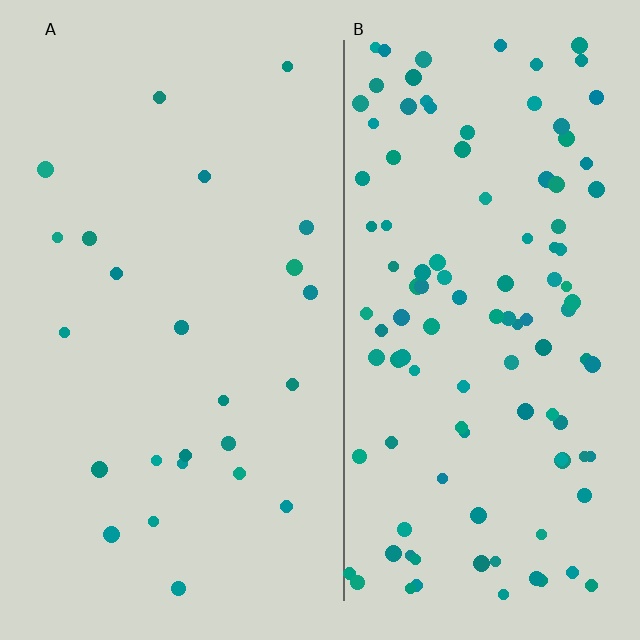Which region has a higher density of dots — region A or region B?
B (the right).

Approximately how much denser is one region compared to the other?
Approximately 4.5× — region B over region A.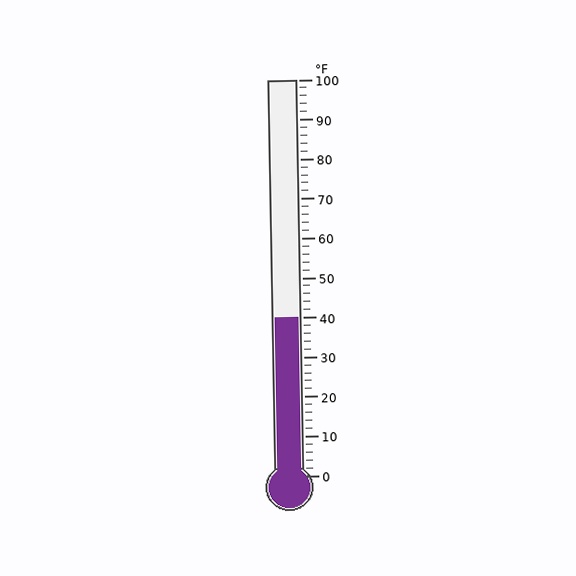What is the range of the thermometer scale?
The thermometer scale ranges from 0°F to 100°F.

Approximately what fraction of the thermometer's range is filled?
The thermometer is filled to approximately 40% of its range.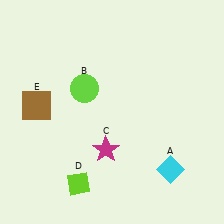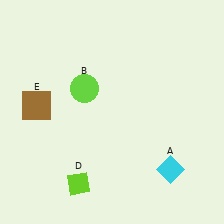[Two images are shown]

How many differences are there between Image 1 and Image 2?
There is 1 difference between the two images.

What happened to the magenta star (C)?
The magenta star (C) was removed in Image 2. It was in the bottom-left area of Image 1.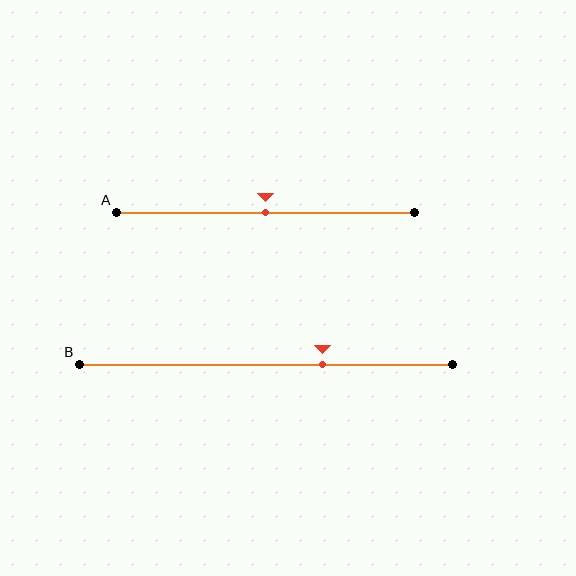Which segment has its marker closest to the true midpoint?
Segment A has its marker closest to the true midpoint.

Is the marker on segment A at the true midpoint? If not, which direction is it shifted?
Yes, the marker on segment A is at the true midpoint.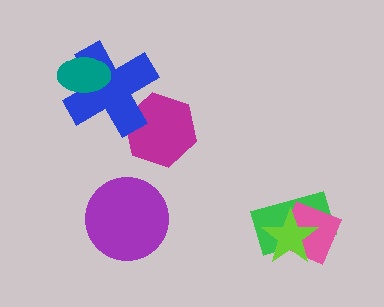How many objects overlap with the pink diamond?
2 objects overlap with the pink diamond.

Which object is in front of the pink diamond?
The lime star is in front of the pink diamond.